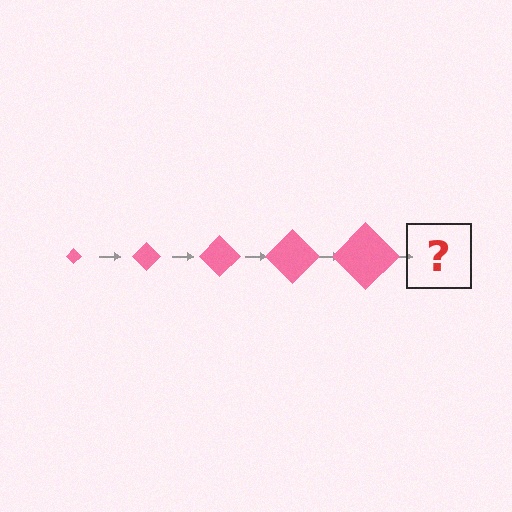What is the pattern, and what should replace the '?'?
The pattern is that the diamond gets progressively larger each step. The '?' should be a pink diamond, larger than the previous one.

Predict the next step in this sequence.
The next step is a pink diamond, larger than the previous one.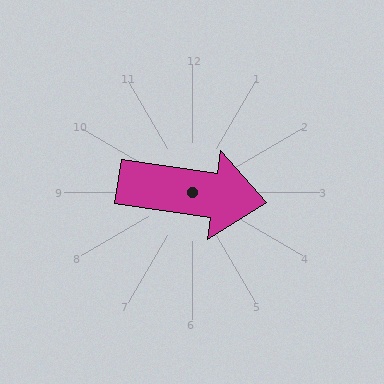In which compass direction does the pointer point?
East.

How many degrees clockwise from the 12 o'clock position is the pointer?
Approximately 98 degrees.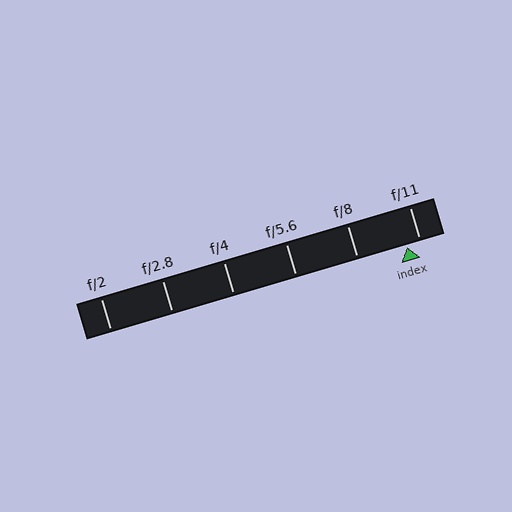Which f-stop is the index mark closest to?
The index mark is closest to f/11.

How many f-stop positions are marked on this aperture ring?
There are 6 f-stop positions marked.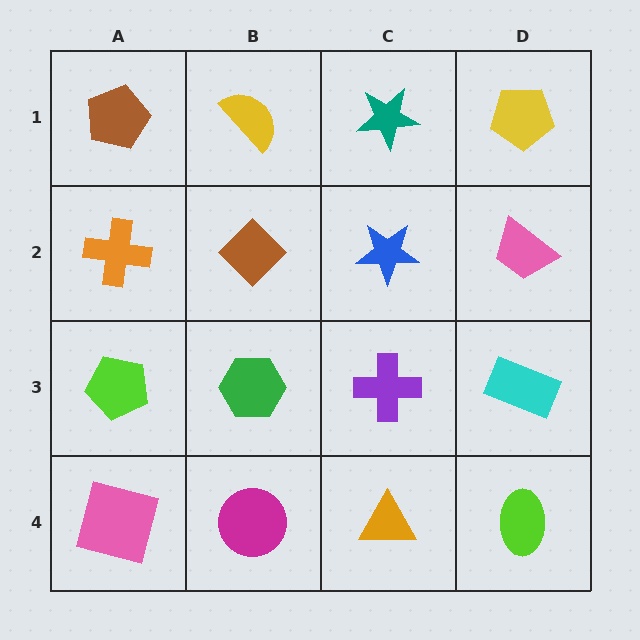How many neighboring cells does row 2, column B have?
4.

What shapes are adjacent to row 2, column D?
A yellow pentagon (row 1, column D), a cyan rectangle (row 3, column D), a blue star (row 2, column C).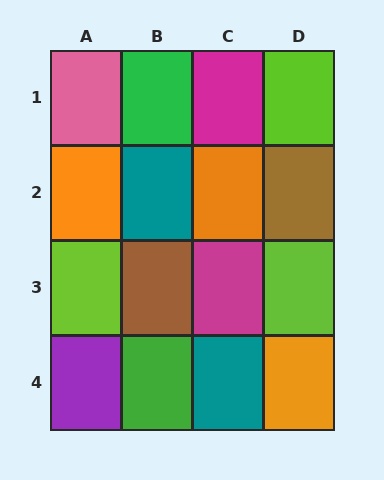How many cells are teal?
2 cells are teal.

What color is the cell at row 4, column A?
Purple.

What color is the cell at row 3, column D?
Lime.